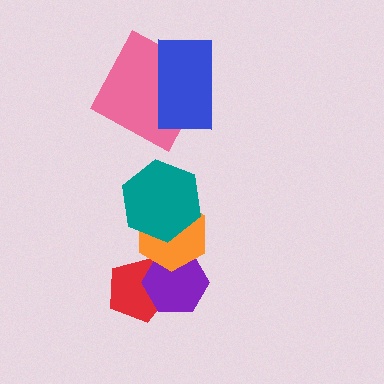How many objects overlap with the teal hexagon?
1 object overlaps with the teal hexagon.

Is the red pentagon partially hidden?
Yes, it is partially covered by another shape.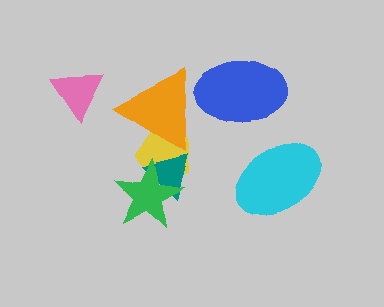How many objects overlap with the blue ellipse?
1 object overlaps with the blue ellipse.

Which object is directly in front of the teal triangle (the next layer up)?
The green star is directly in front of the teal triangle.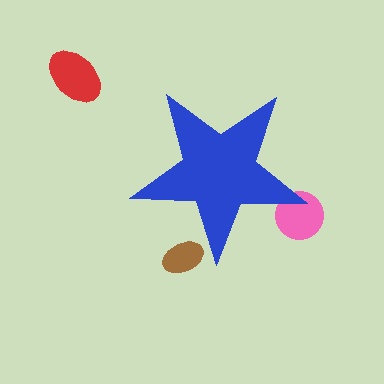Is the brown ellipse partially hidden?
Yes, the brown ellipse is partially hidden behind the blue star.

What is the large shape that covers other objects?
A blue star.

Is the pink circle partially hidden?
Yes, the pink circle is partially hidden behind the blue star.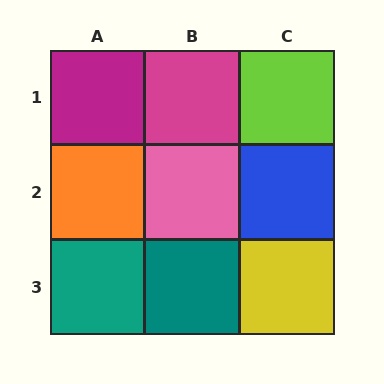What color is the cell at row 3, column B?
Teal.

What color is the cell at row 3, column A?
Teal.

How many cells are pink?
1 cell is pink.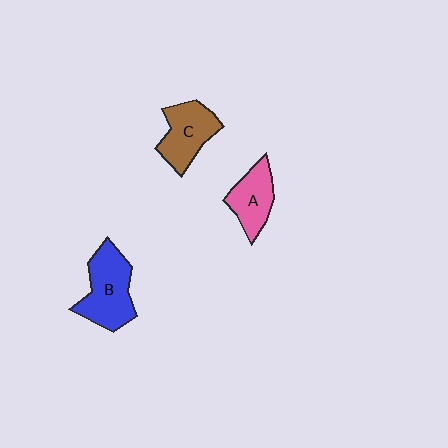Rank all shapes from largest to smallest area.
From largest to smallest: B (blue), C (brown), A (pink).